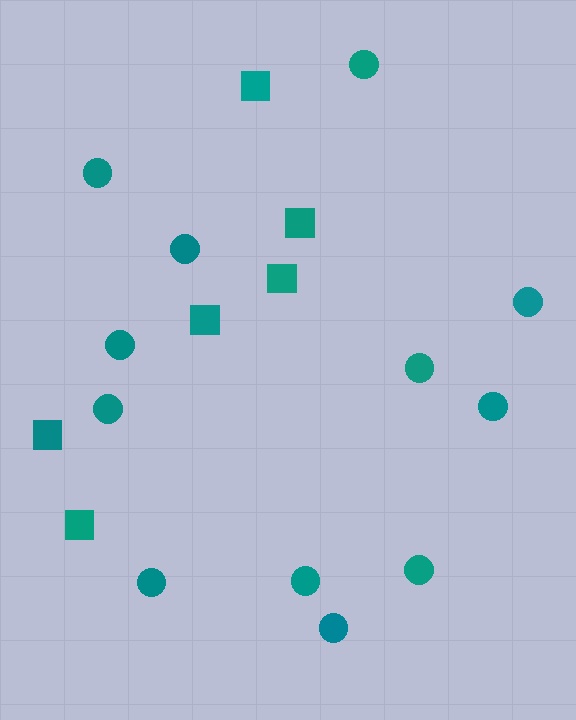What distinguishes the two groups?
There are 2 groups: one group of squares (6) and one group of circles (12).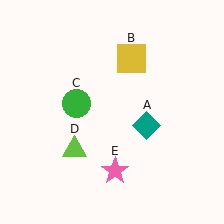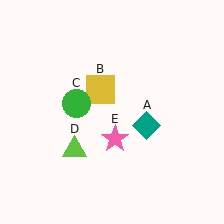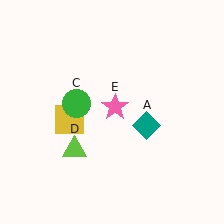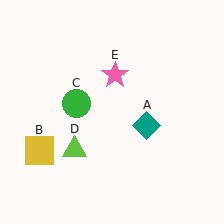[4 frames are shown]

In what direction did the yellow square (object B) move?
The yellow square (object B) moved down and to the left.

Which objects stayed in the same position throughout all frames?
Teal diamond (object A) and green circle (object C) and lime triangle (object D) remained stationary.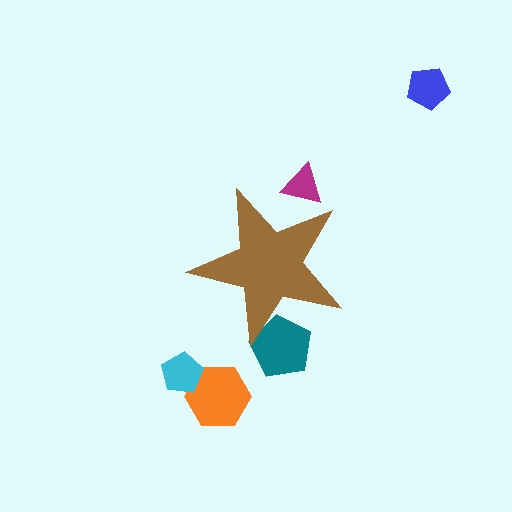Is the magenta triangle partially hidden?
Yes, the magenta triangle is partially hidden behind the brown star.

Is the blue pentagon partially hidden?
No, the blue pentagon is fully visible.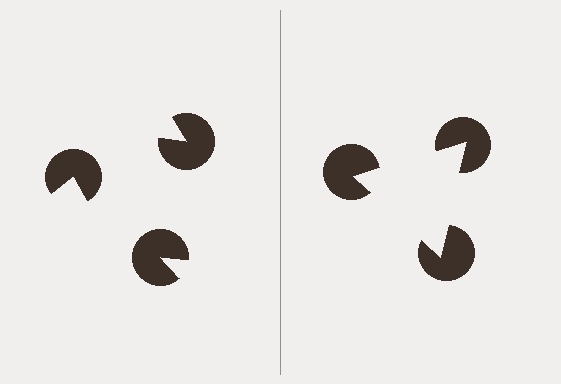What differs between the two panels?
The pac-man discs are positioned identically on both sides; only the wedge orientations differ. On the right they align to a triangle; on the left they are misaligned.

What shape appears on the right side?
An illusory triangle.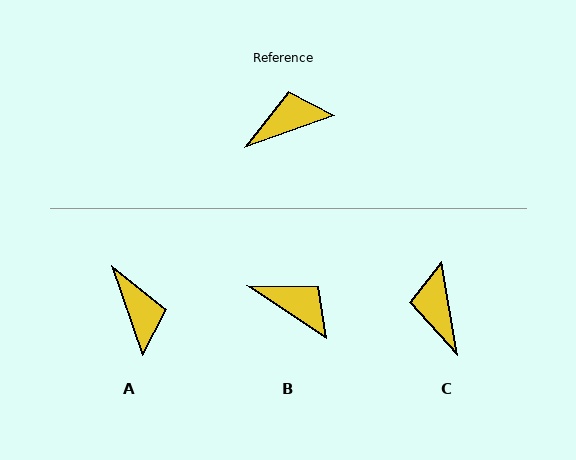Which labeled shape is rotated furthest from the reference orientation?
A, about 91 degrees away.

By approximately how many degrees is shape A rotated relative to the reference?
Approximately 91 degrees clockwise.